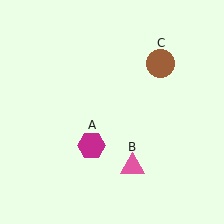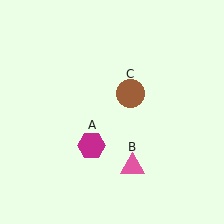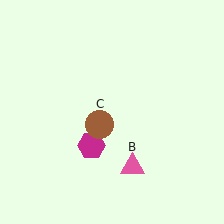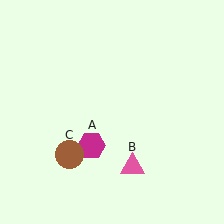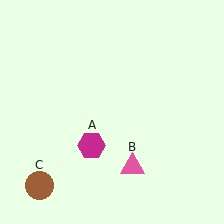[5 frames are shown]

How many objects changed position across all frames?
1 object changed position: brown circle (object C).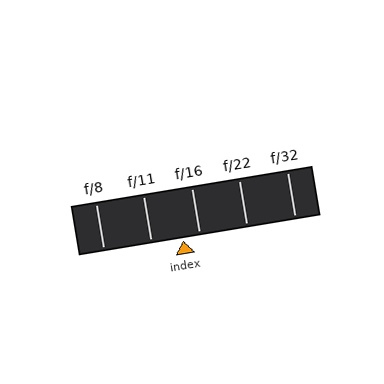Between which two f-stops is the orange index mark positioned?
The index mark is between f/11 and f/16.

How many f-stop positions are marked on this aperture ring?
There are 5 f-stop positions marked.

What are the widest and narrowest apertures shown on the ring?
The widest aperture shown is f/8 and the narrowest is f/32.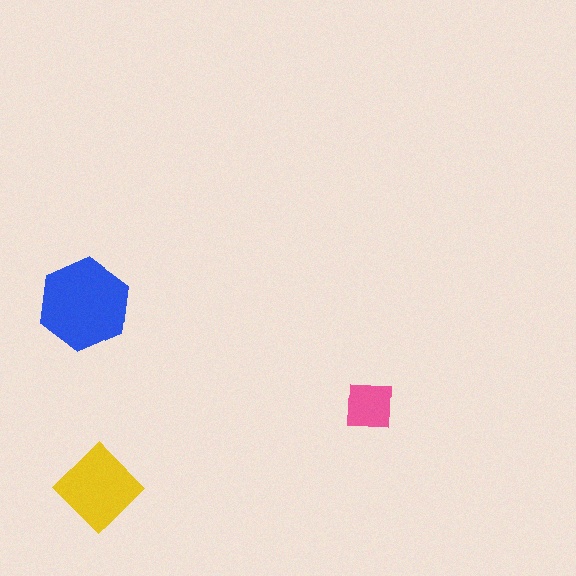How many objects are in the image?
There are 3 objects in the image.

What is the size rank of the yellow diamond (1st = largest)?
2nd.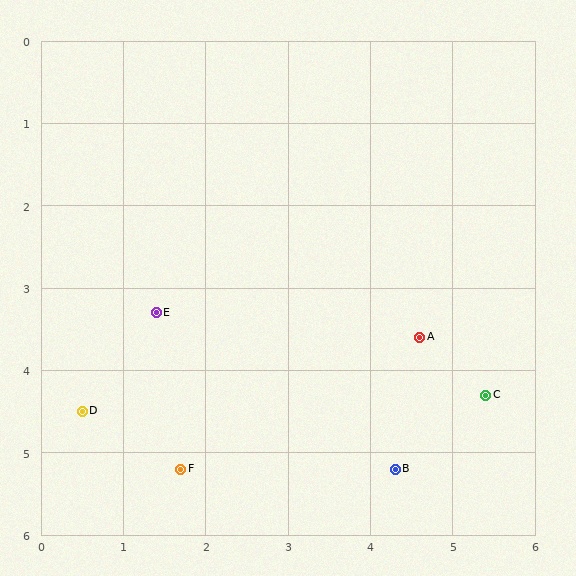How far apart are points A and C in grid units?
Points A and C are about 1.1 grid units apart.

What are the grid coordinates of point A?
Point A is at approximately (4.6, 3.6).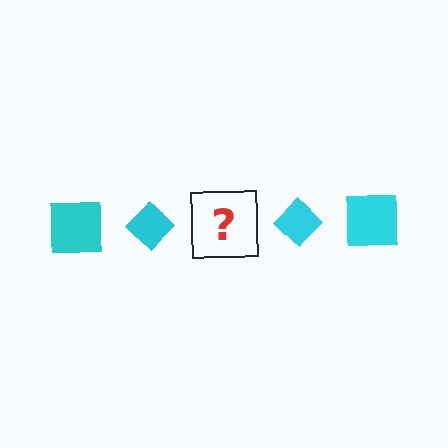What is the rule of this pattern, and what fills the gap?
The rule is that the pattern cycles through square, diamond shapes in cyan. The gap should be filled with a cyan square.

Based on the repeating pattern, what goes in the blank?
The blank should be a cyan square.